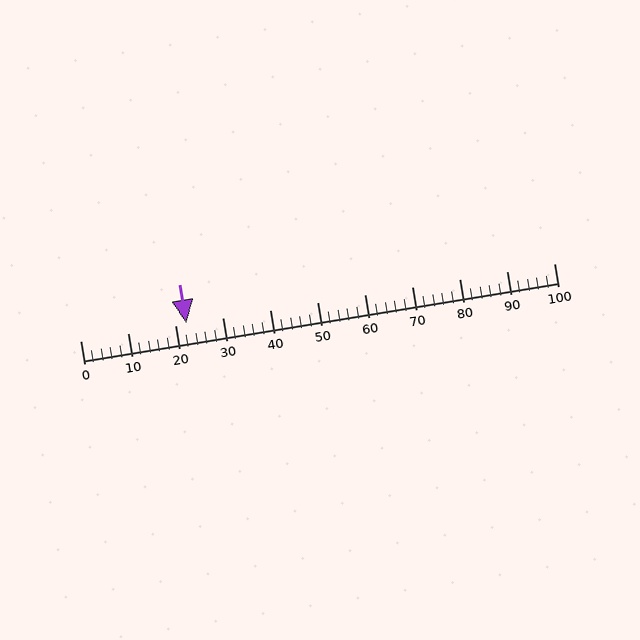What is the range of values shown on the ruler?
The ruler shows values from 0 to 100.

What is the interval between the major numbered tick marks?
The major tick marks are spaced 10 units apart.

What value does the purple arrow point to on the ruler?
The purple arrow points to approximately 22.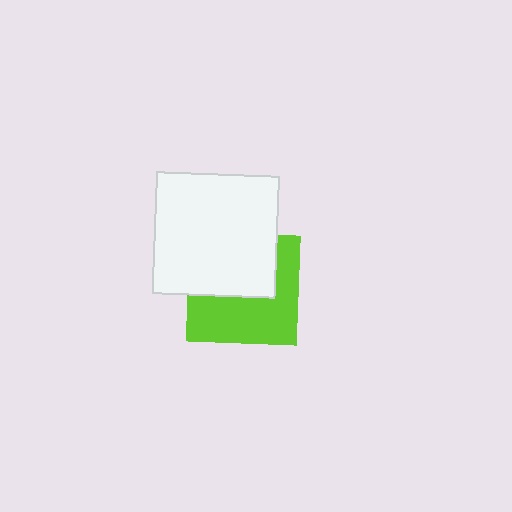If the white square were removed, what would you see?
You would see the complete lime square.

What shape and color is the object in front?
The object in front is a white square.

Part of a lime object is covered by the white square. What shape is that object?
It is a square.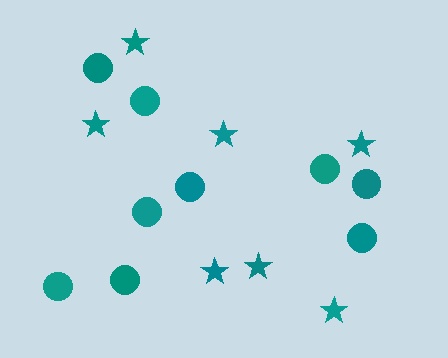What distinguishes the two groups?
There are 2 groups: one group of stars (7) and one group of circles (9).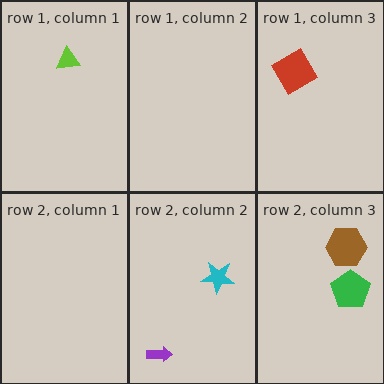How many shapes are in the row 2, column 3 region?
2.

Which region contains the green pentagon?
The row 2, column 3 region.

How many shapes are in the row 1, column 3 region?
1.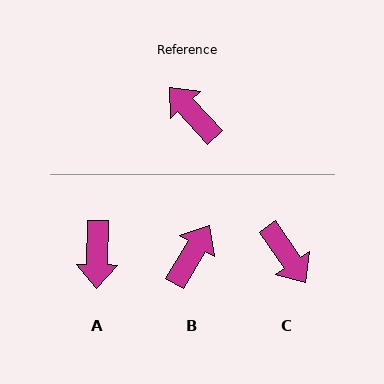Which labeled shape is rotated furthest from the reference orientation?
C, about 172 degrees away.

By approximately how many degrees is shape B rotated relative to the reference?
Approximately 74 degrees clockwise.